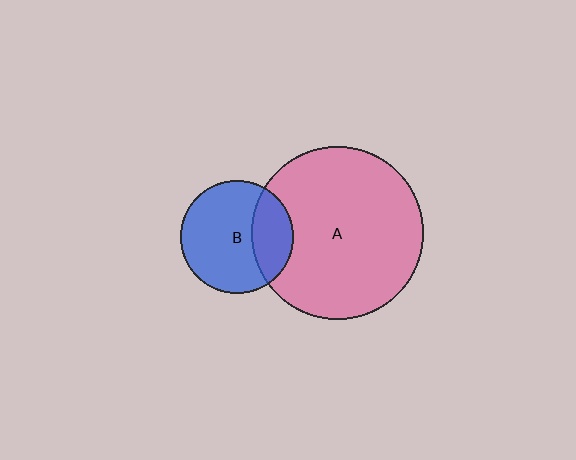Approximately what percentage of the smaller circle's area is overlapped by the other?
Approximately 30%.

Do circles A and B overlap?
Yes.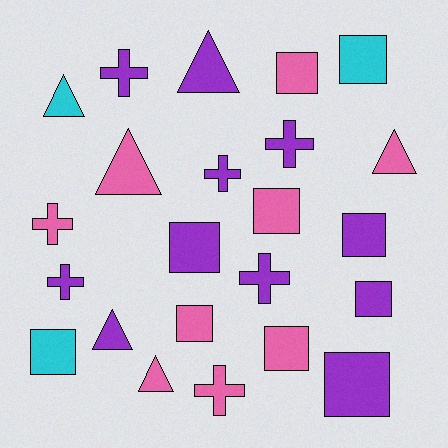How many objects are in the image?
There are 23 objects.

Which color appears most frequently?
Purple, with 11 objects.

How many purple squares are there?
There are 4 purple squares.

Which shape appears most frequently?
Square, with 10 objects.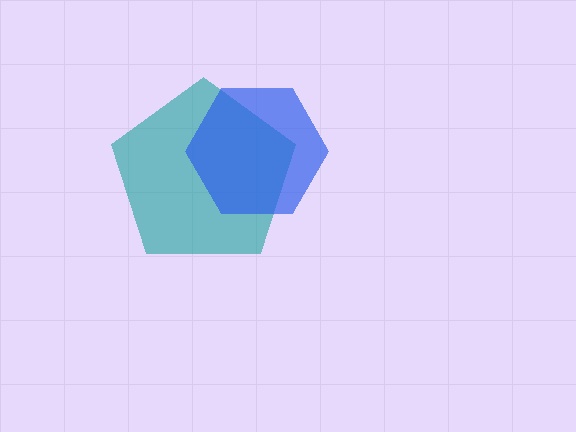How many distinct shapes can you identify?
There are 2 distinct shapes: a teal pentagon, a blue hexagon.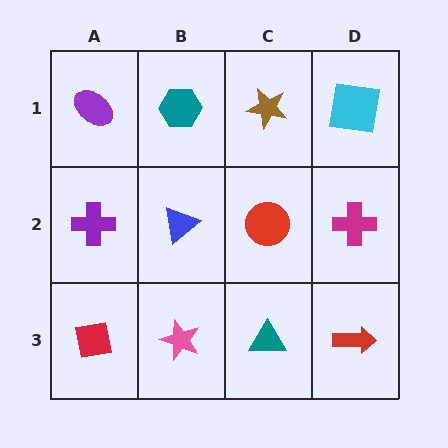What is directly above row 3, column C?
A red circle.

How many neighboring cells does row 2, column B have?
4.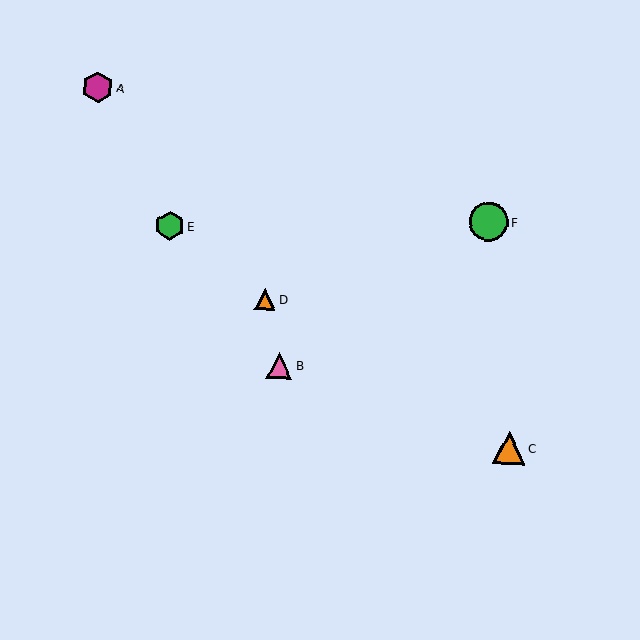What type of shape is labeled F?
Shape F is a green circle.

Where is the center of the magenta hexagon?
The center of the magenta hexagon is at (98, 87).